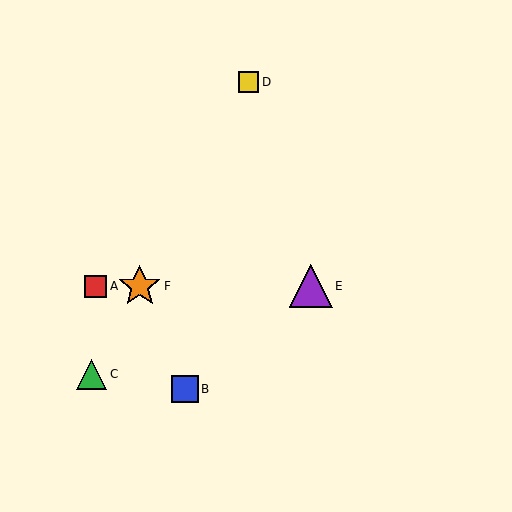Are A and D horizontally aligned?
No, A is at y≈286 and D is at y≈82.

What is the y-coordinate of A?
Object A is at y≈286.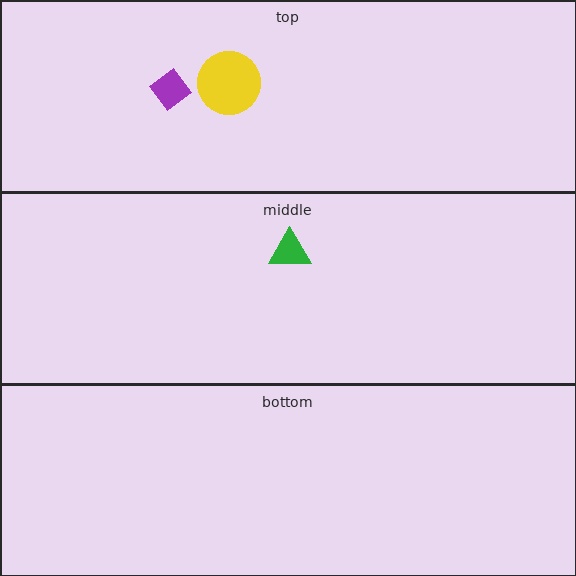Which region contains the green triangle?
The middle region.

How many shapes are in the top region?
2.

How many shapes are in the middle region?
1.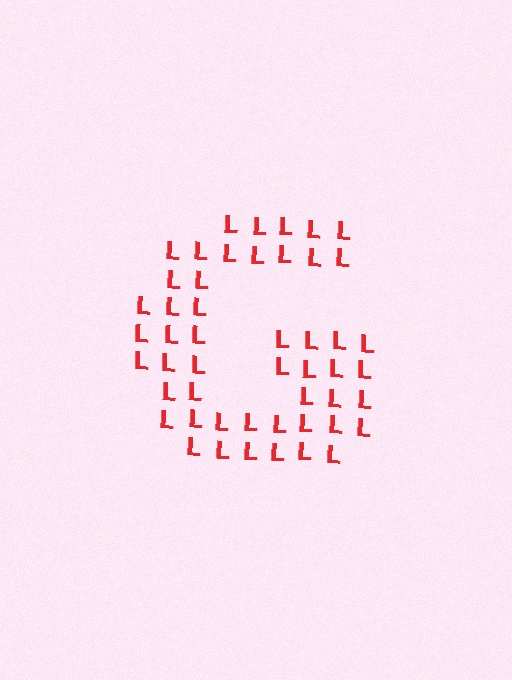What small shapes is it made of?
It is made of small letter L's.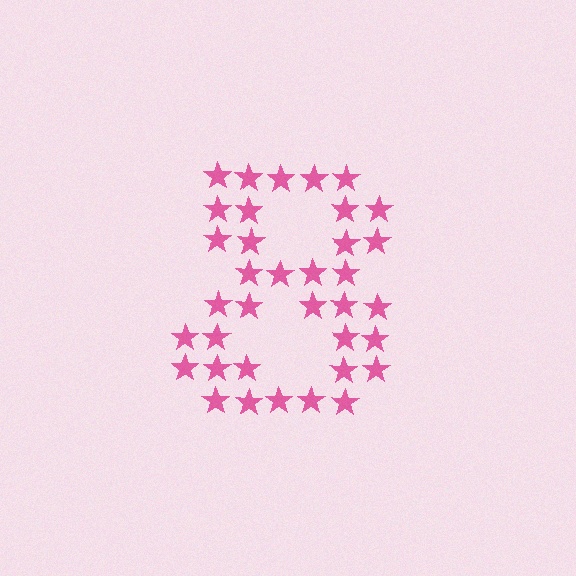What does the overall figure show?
The overall figure shows the digit 8.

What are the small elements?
The small elements are stars.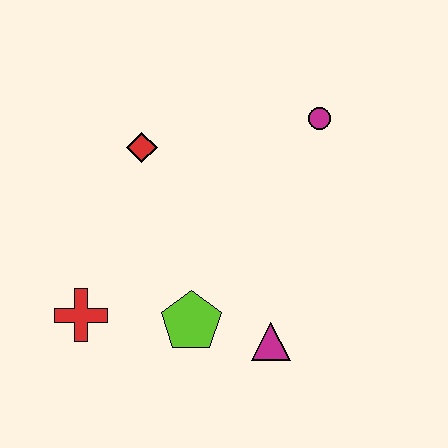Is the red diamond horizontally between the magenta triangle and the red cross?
Yes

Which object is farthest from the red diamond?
The magenta triangle is farthest from the red diamond.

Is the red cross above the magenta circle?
No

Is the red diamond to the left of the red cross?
No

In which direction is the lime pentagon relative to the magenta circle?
The lime pentagon is below the magenta circle.